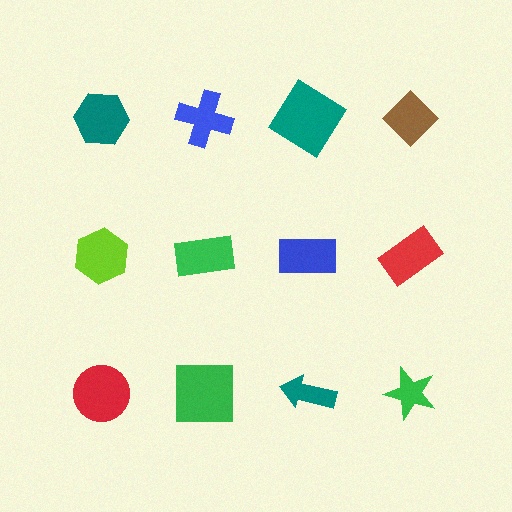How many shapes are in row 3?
4 shapes.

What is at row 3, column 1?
A red circle.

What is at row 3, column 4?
A green star.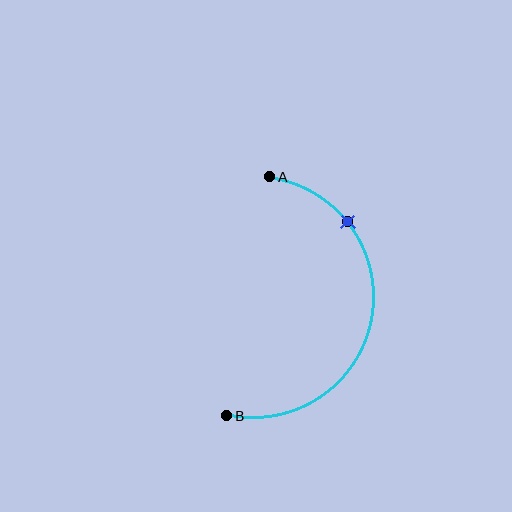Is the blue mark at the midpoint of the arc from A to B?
No. The blue mark lies on the arc but is closer to endpoint A. The arc midpoint would be at the point on the curve equidistant along the arc from both A and B.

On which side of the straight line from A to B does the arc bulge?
The arc bulges to the right of the straight line connecting A and B.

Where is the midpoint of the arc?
The arc midpoint is the point on the curve farthest from the straight line joining A and B. It sits to the right of that line.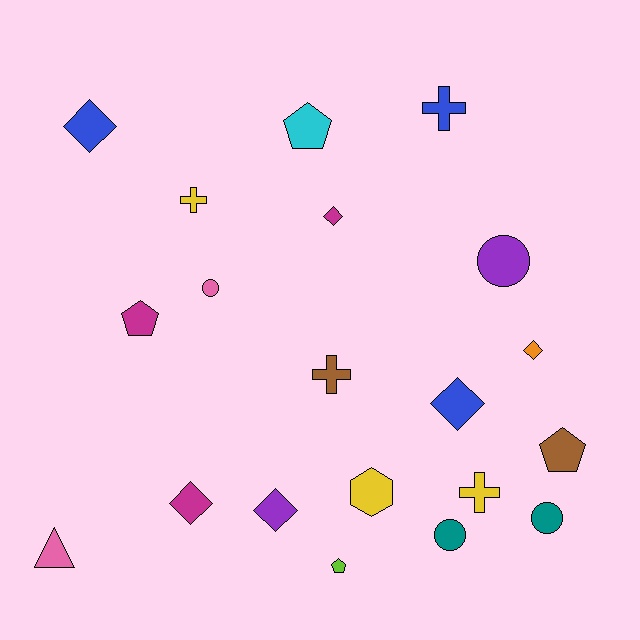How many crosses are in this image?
There are 4 crosses.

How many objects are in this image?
There are 20 objects.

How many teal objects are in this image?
There are 2 teal objects.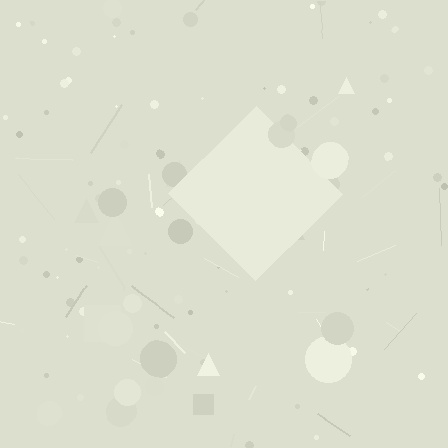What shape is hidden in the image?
A diamond is hidden in the image.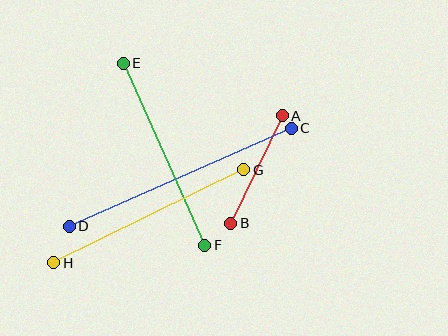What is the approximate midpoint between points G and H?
The midpoint is at approximately (149, 216) pixels.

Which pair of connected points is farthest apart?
Points C and D are farthest apart.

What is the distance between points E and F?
The distance is approximately 199 pixels.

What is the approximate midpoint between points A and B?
The midpoint is at approximately (257, 169) pixels.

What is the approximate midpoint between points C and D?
The midpoint is at approximately (180, 177) pixels.